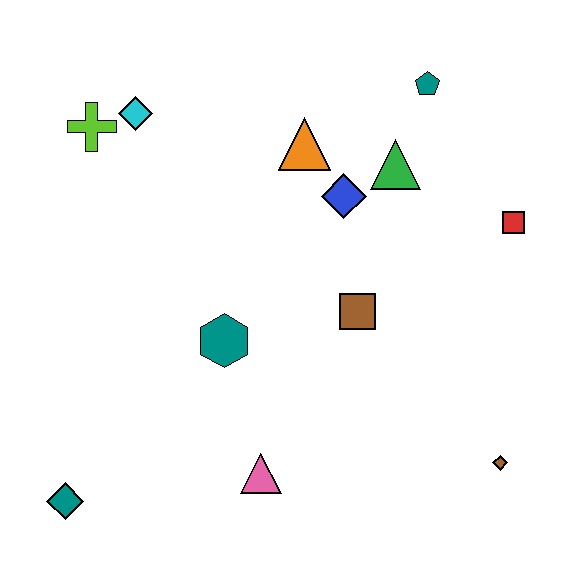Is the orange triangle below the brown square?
No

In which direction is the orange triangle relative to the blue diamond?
The orange triangle is above the blue diamond.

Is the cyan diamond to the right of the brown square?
No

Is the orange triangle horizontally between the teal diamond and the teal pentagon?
Yes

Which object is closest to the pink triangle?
The teal hexagon is closest to the pink triangle.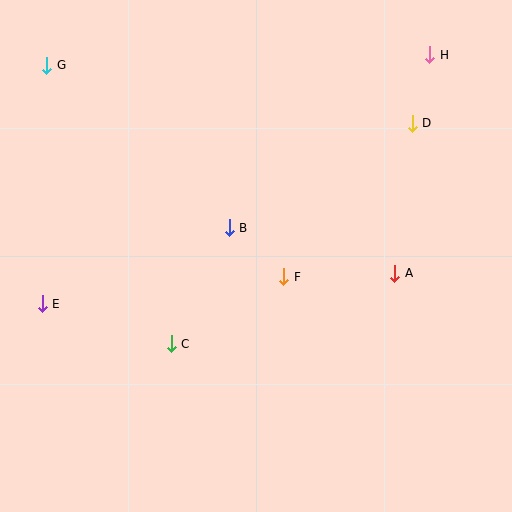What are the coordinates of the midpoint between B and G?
The midpoint between B and G is at (138, 147).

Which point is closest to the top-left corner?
Point G is closest to the top-left corner.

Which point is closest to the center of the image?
Point F at (284, 277) is closest to the center.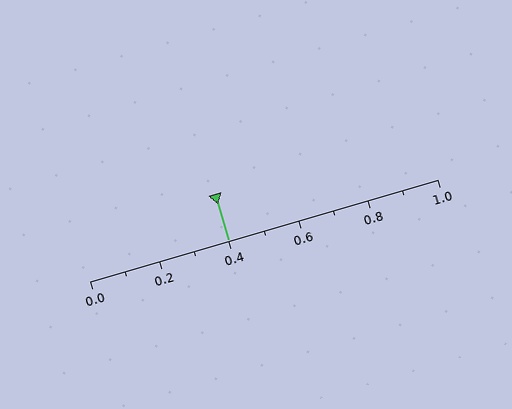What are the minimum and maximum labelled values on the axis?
The axis runs from 0.0 to 1.0.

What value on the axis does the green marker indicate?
The marker indicates approximately 0.4.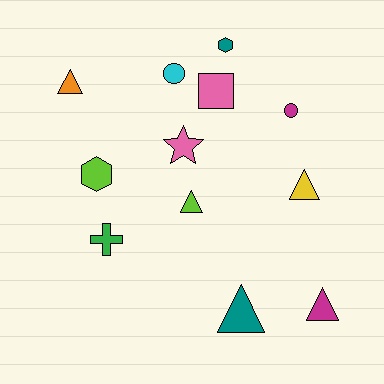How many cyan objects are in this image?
There is 1 cyan object.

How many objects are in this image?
There are 12 objects.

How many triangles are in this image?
There are 5 triangles.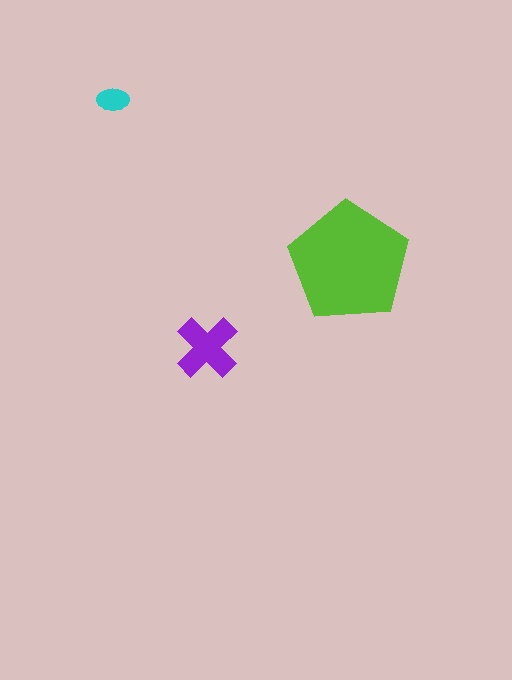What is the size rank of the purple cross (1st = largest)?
2nd.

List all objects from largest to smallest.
The lime pentagon, the purple cross, the cyan ellipse.